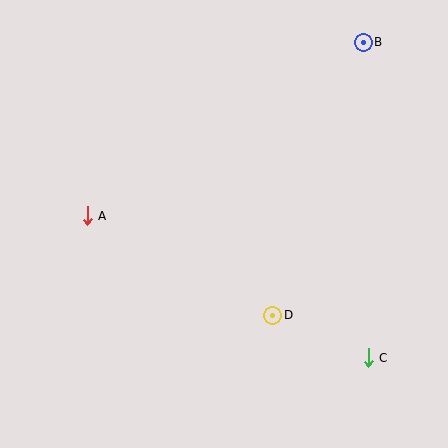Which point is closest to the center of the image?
Point D at (273, 315) is closest to the center.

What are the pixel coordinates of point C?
Point C is at (368, 358).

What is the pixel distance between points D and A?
The distance between D and A is 211 pixels.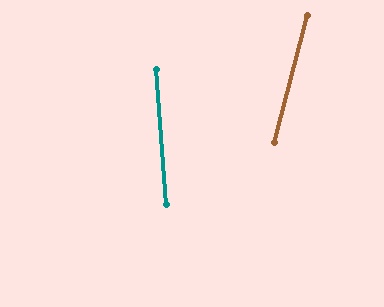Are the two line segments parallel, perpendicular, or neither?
Neither parallel nor perpendicular — they differ by about 19°.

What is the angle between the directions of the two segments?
Approximately 19 degrees.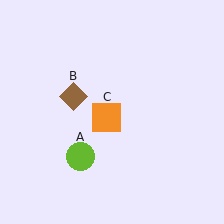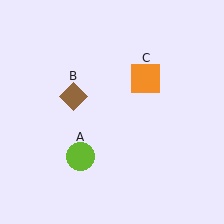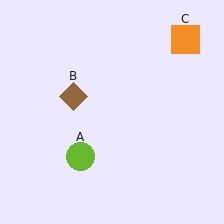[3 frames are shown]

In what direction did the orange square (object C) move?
The orange square (object C) moved up and to the right.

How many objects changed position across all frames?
1 object changed position: orange square (object C).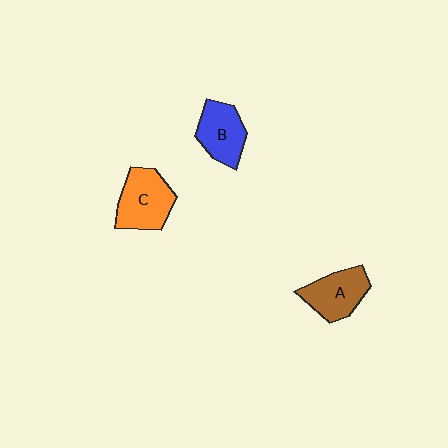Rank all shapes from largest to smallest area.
From largest to smallest: C (orange), A (brown), B (blue).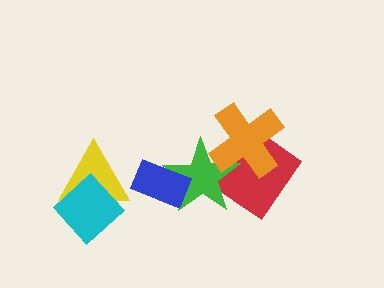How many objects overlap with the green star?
3 objects overlap with the green star.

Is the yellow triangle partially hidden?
Yes, it is partially covered by another shape.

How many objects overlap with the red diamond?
2 objects overlap with the red diamond.